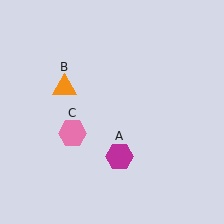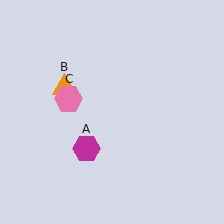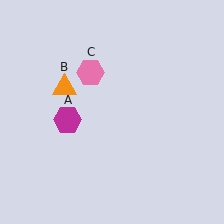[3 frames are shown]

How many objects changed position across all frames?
2 objects changed position: magenta hexagon (object A), pink hexagon (object C).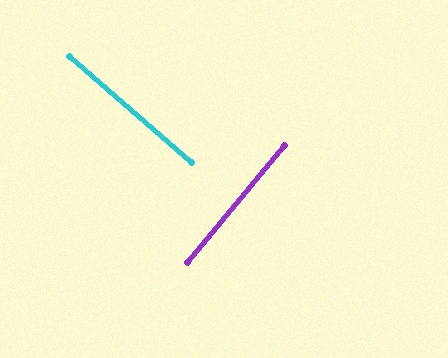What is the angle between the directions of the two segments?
Approximately 89 degrees.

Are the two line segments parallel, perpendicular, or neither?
Perpendicular — they meet at approximately 89°.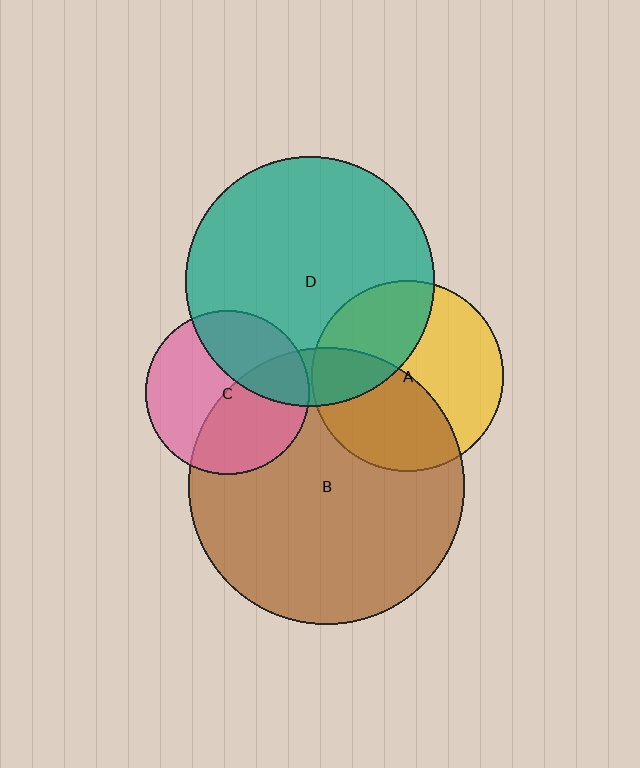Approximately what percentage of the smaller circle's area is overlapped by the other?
Approximately 45%.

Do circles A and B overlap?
Yes.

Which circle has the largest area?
Circle B (brown).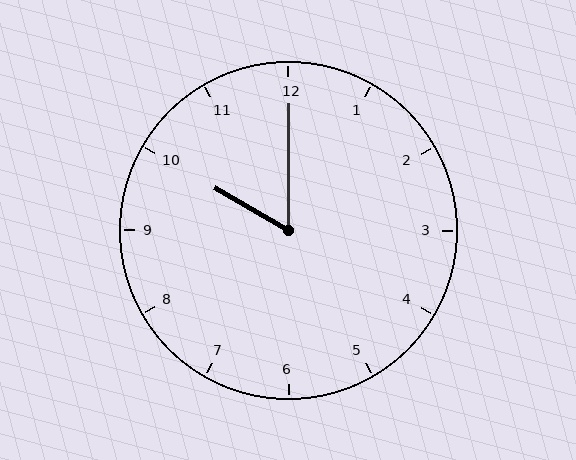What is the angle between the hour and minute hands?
Approximately 60 degrees.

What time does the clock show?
10:00.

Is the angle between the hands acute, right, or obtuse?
It is acute.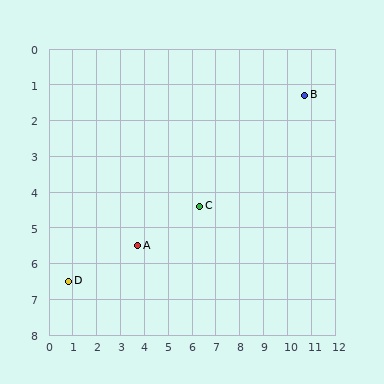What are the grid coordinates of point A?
Point A is at approximately (3.7, 5.5).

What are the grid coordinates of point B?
Point B is at approximately (10.7, 1.3).